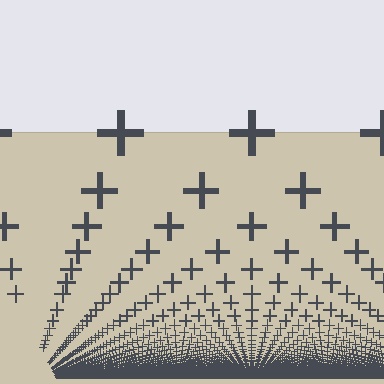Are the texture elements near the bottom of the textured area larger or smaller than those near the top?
Smaller. The gradient is inverted — elements near the bottom are smaller and denser.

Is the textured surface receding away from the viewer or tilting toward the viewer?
The surface appears to tilt toward the viewer. Texture elements get larger and sparser toward the top.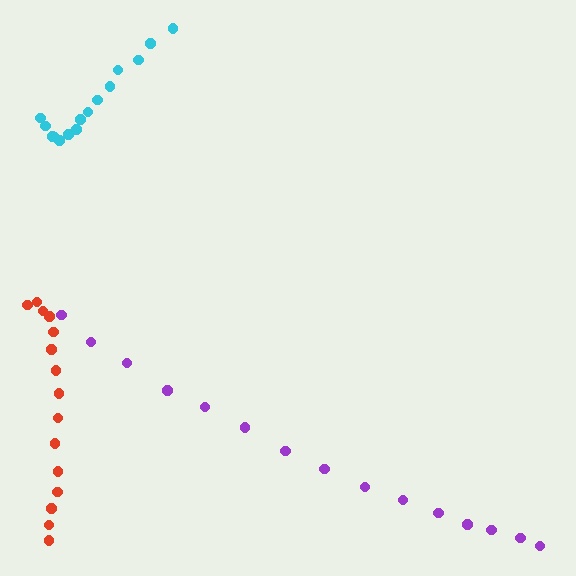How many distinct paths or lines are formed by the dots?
There are 3 distinct paths.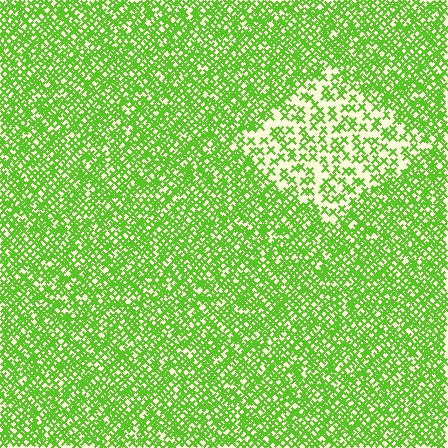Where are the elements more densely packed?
The elements are more densely packed outside the diamond boundary.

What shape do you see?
I see a diamond.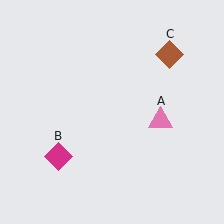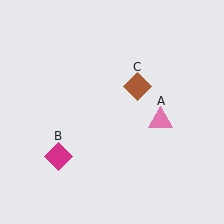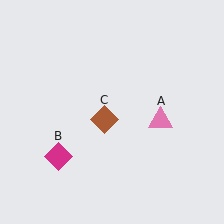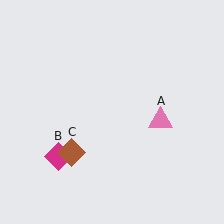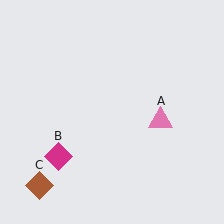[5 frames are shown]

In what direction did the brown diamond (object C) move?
The brown diamond (object C) moved down and to the left.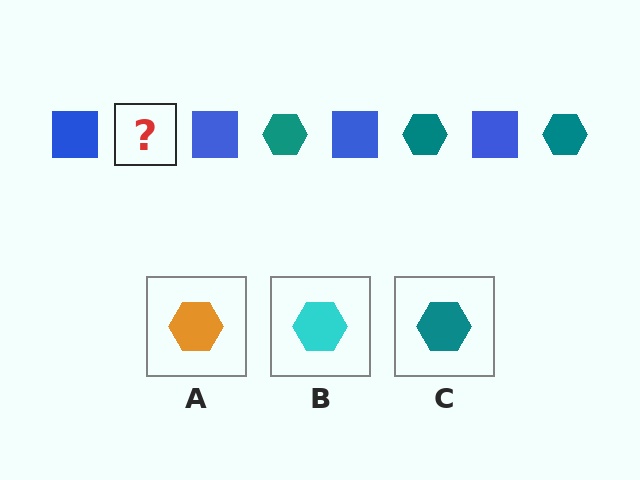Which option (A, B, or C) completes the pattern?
C.